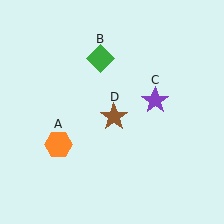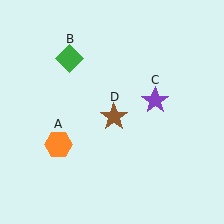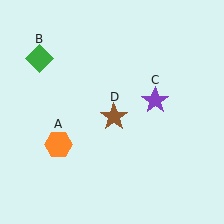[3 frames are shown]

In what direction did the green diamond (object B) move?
The green diamond (object B) moved left.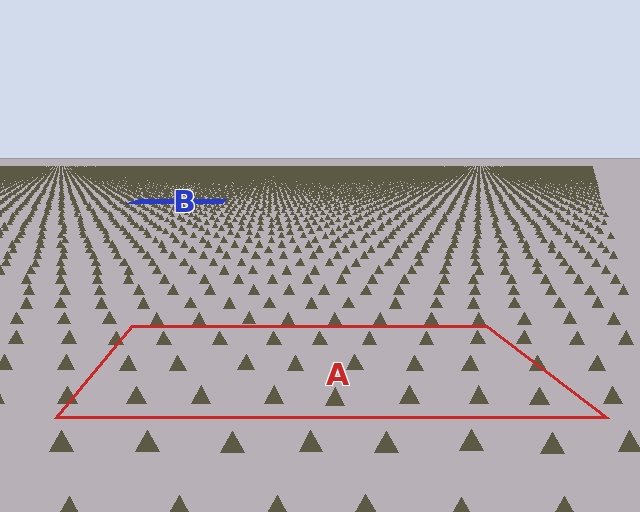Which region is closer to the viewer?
Region A is closer. The texture elements there are larger and more spread out.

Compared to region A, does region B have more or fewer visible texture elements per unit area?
Region B has more texture elements per unit area — they are packed more densely because it is farther away.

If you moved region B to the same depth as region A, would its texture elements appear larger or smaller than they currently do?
They would appear larger. At a closer depth, the same texture elements are projected at a bigger on-screen size.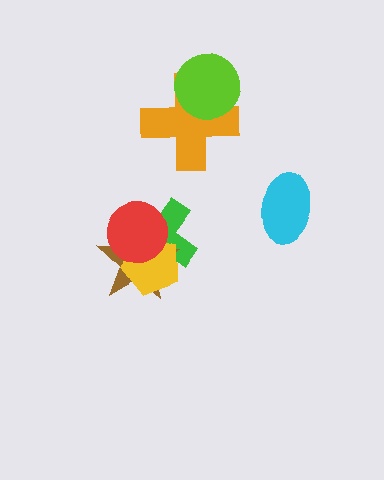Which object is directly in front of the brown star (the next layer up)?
The yellow pentagon is directly in front of the brown star.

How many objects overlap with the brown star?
3 objects overlap with the brown star.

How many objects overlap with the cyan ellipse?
0 objects overlap with the cyan ellipse.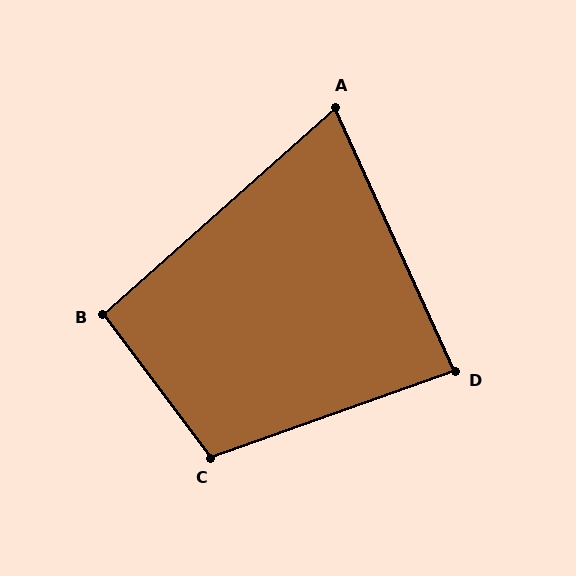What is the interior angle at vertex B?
Approximately 95 degrees (approximately right).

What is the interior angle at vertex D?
Approximately 85 degrees (approximately right).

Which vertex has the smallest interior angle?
A, at approximately 73 degrees.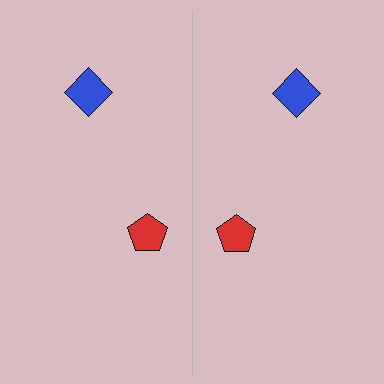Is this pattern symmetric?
Yes, this pattern has bilateral (reflection) symmetry.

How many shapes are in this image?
There are 4 shapes in this image.